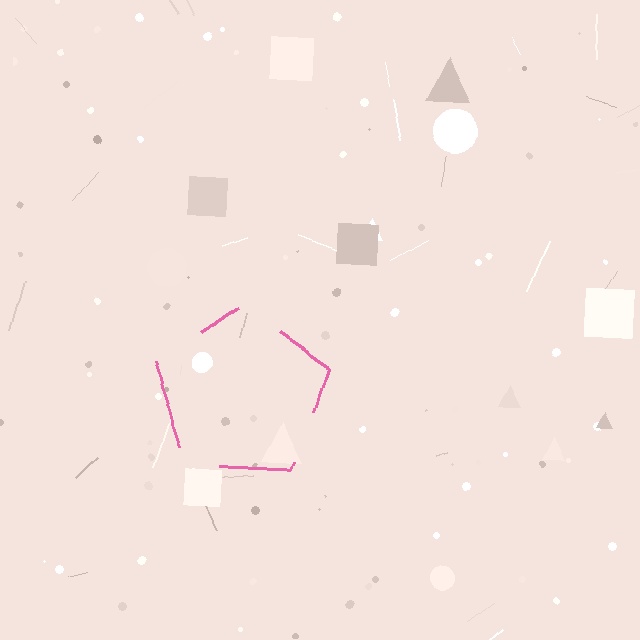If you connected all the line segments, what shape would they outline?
They would outline a pentagon.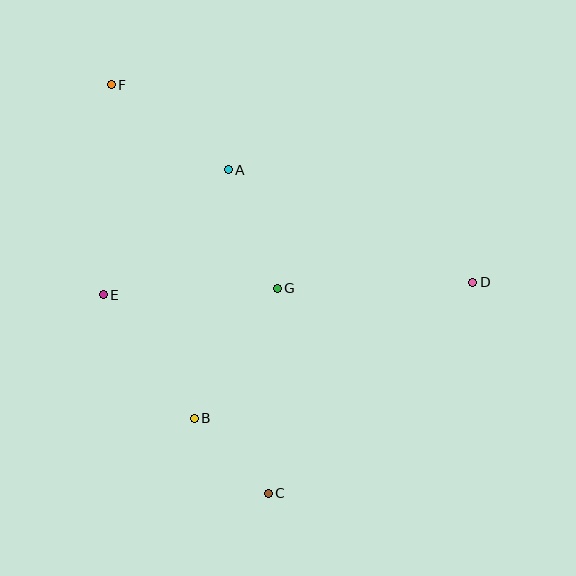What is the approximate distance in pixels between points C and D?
The distance between C and D is approximately 294 pixels.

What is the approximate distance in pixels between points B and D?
The distance between B and D is approximately 310 pixels.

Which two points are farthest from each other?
Points C and F are farthest from each other.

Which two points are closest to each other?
Points B and C are closest to each other.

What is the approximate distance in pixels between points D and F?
The distance between D and F is approximately 412 pixels.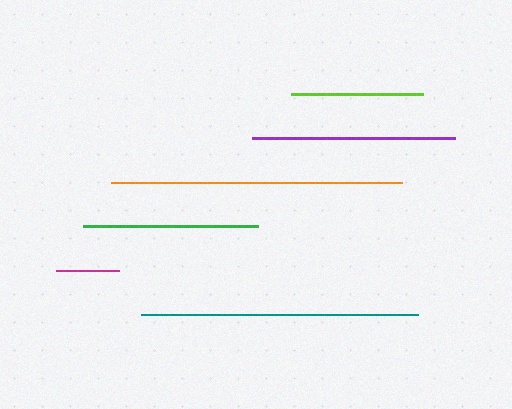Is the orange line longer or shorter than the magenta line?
The orange line is longer than the magenta line.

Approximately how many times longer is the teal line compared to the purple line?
The teal line is approximately 1.4 times the length of the purple line.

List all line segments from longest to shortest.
From longest to shortest: orange, teal, purple, green, lime, magenta.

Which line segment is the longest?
The orange line is the longest at approximately 292 pixels.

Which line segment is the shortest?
The magenta line is the shortest at approximately 63 pixels.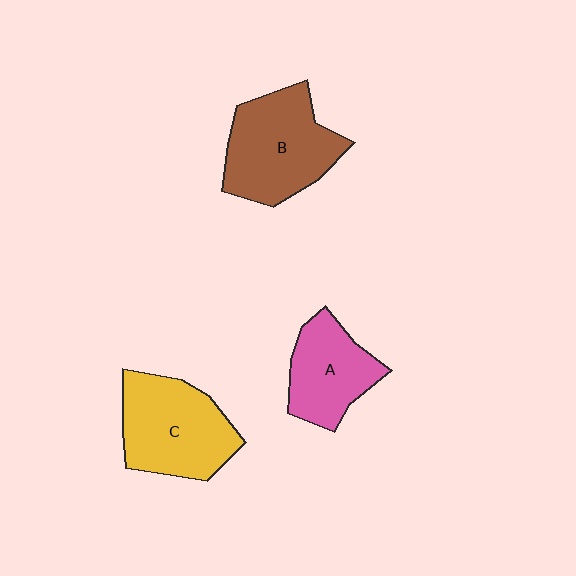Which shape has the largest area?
Shape B (brown).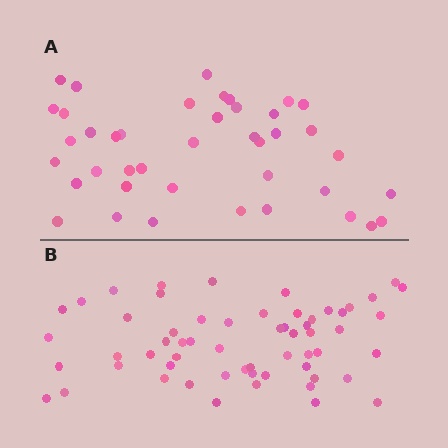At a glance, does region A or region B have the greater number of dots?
Region B (the bottom region) has more dots.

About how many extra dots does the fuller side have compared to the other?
Region B has approximately 20 more dots than region A.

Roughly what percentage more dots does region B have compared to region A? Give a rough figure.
About 45% more.